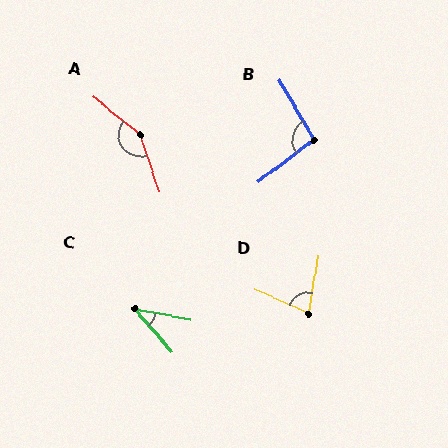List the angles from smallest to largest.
C (37°), D (76°), B (98°), A (147°).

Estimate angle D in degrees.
Approximately 76 degrees.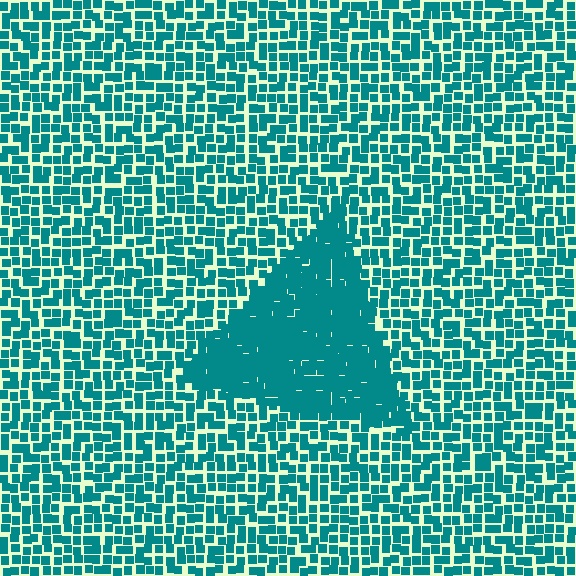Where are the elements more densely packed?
The elements are more densely packed inside the triangle boundary.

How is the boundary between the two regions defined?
The boundary is defined by a change in element density (approximately 2.0x ratio). All elements are the same color, size, and shape.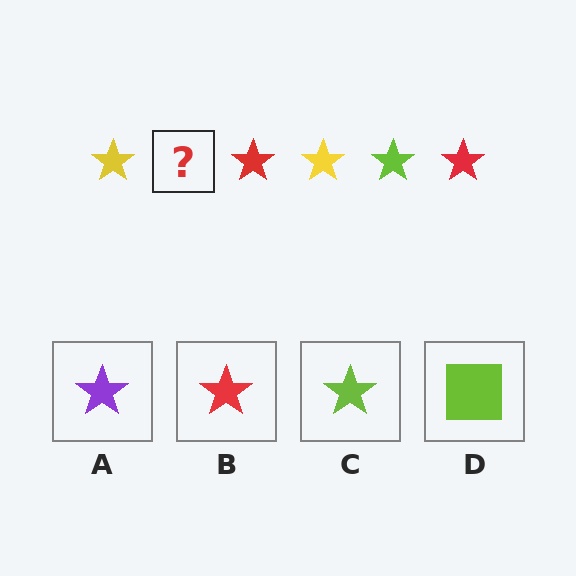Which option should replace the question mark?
Option C.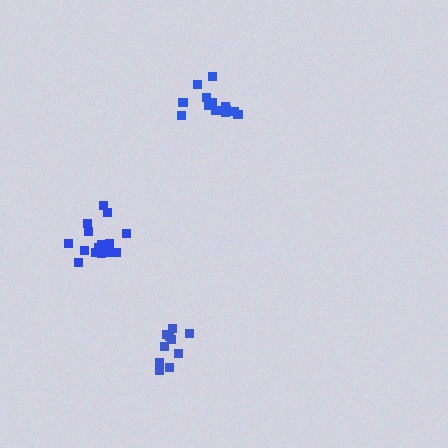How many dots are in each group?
Group 1: 10 dots, Group 2: 13 dots, Group 3: 15 dots (38 total).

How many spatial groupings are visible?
There are 3 spatial groupings.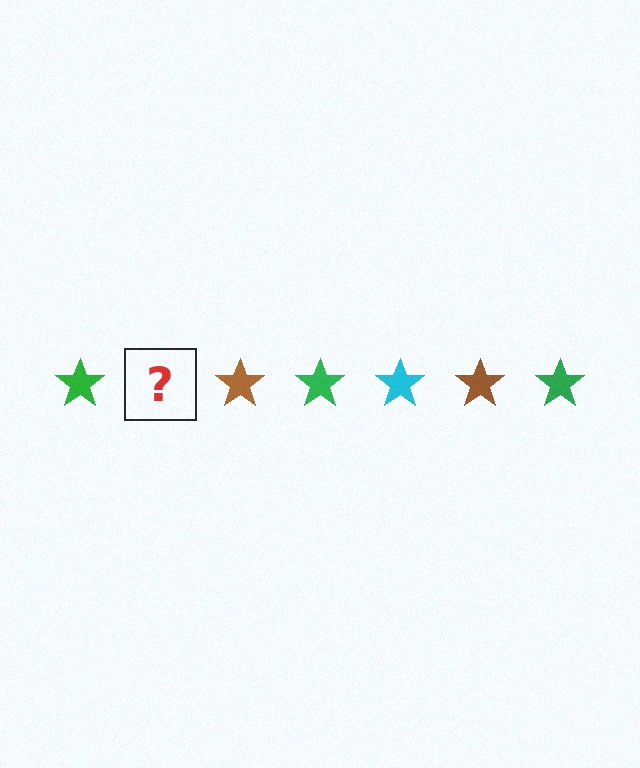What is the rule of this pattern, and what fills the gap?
The rule is that the pattern cycles through green, cyan, brown stars. The gap should be filled with a cyan star.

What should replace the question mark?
The question mark should be replaced with a cyan star.